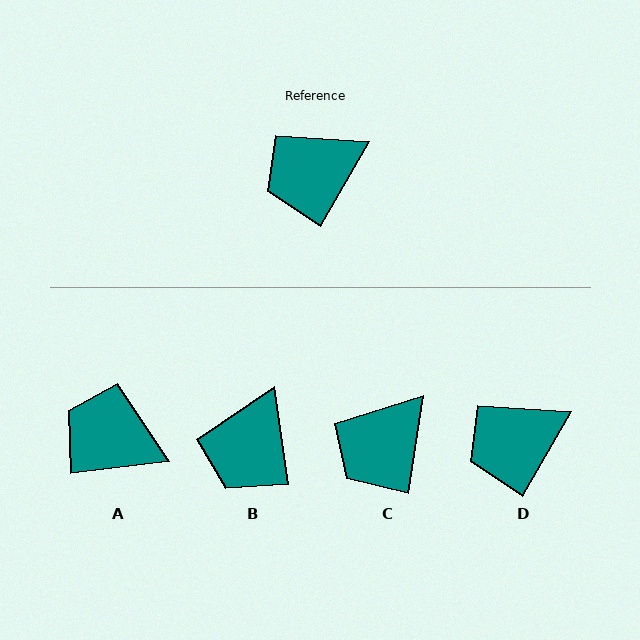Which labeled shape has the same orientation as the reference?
D.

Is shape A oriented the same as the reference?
No, it is off by about 53 degrees.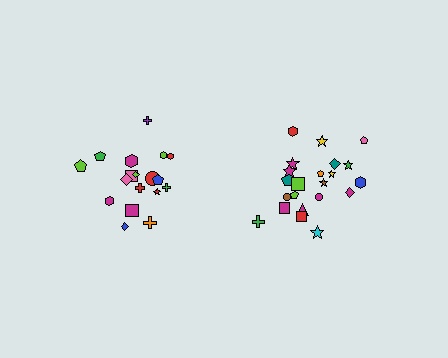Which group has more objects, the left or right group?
The right group.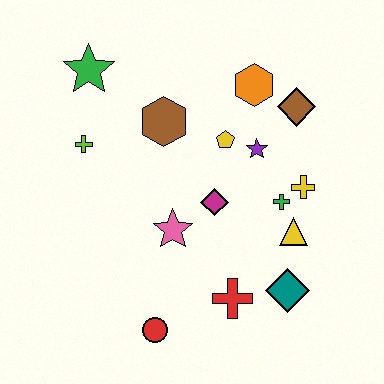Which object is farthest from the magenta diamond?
The green star is farthest from the magenta diamond.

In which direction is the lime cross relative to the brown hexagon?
The lime cross is to the left of the brown hexagon.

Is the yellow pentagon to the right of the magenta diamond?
Yes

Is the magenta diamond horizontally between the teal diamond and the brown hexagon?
Yes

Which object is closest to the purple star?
The yellow pentagon is closest to the purple star.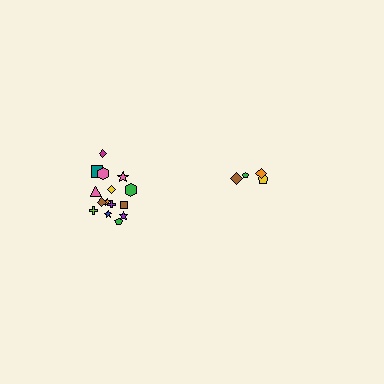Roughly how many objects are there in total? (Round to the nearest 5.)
Roughly 20 objects in total.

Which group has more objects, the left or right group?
The left group.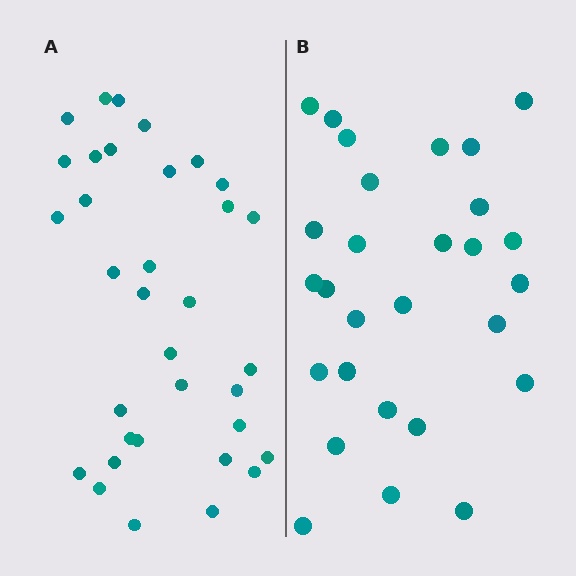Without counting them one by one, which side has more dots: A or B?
Region A (the left region) has more dots.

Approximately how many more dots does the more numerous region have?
Region A has about 6 more dots than region B.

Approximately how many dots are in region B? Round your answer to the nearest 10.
About 30 dots. (The exact count is 28, which rounds to 30.)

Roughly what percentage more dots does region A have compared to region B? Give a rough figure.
About 20% more.